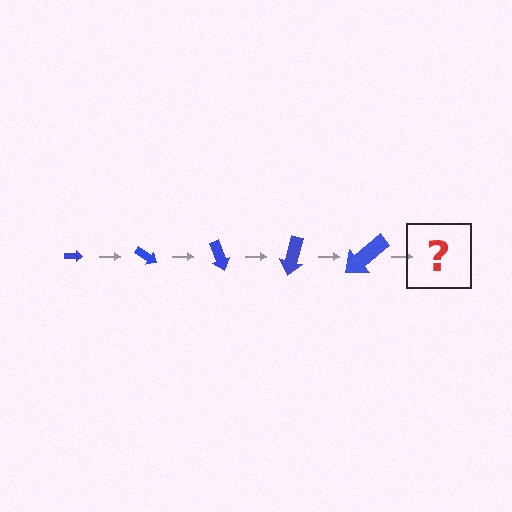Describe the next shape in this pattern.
It should be an arrow, larger than the previous one and rotated 175 degrees from the start.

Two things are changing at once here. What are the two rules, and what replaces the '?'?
The two rules are that the arrow grows larger each step and it rotates 35 degrees each step. The '?' should be an arrow, larger than the previous one and rotated 175 degrees from the start.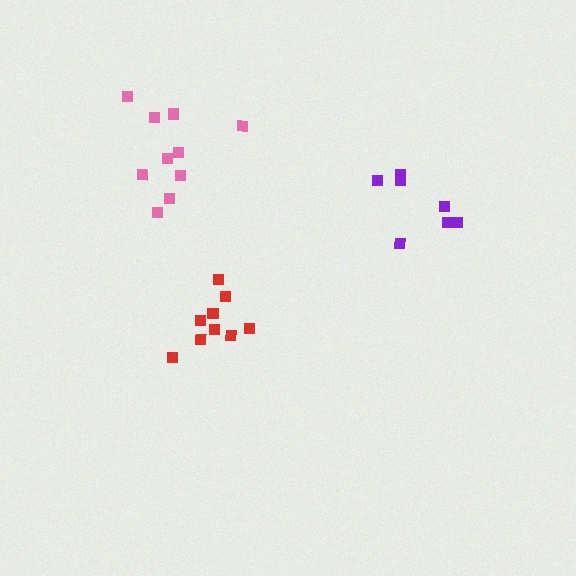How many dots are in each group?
Group 1: 9 dots, Group 2: 10 dots, Group 3: 7 dots (26 total).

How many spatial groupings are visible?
There are 3 spatial groupings.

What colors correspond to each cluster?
The clusters are colored: red, pink, purple.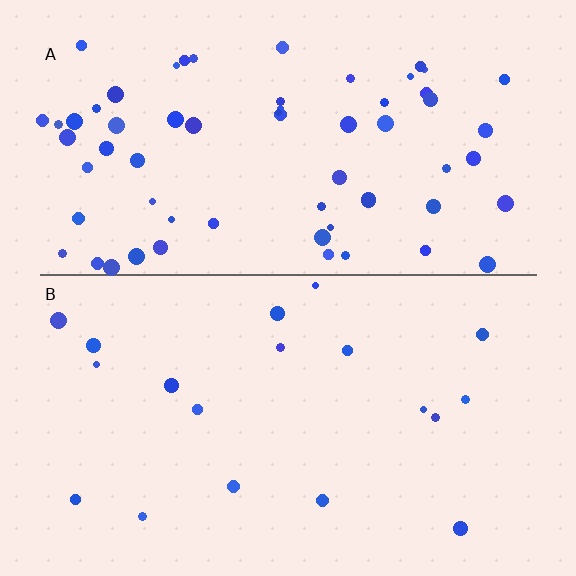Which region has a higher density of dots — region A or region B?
A (the top).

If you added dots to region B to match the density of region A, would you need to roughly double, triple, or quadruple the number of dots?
Approximately triple.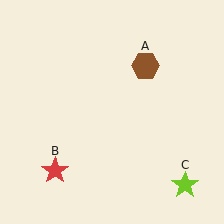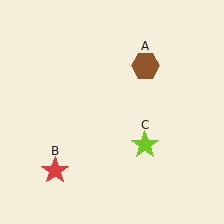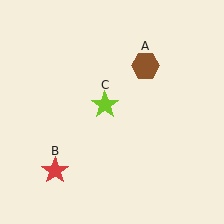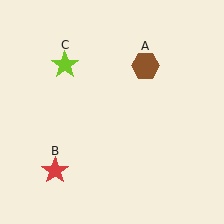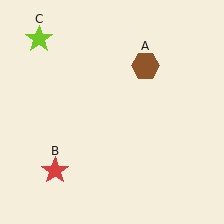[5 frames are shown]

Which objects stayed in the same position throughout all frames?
Brown hexagon (object A) and red star (object B) remained stationary.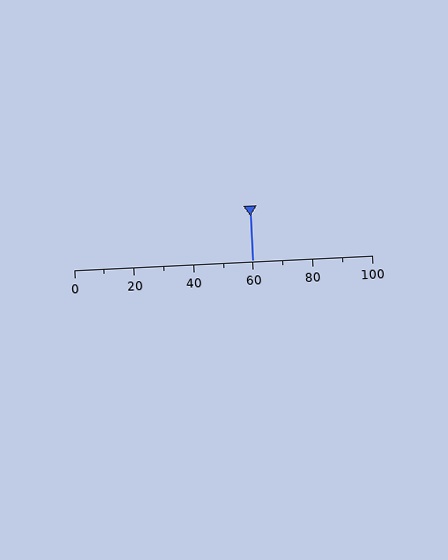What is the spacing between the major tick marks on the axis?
The major ticks are spaced 20 apart.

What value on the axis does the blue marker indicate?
The marker indicates approximately 60.